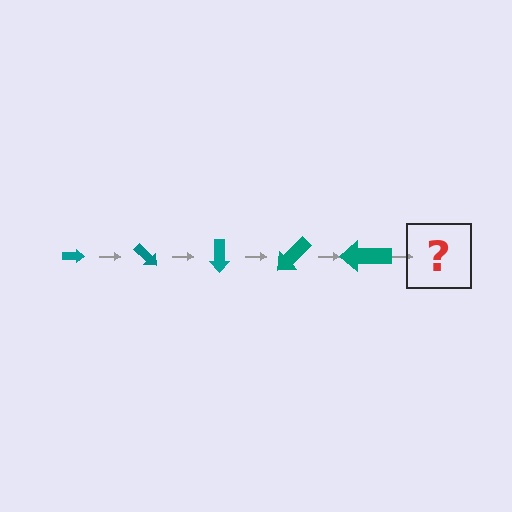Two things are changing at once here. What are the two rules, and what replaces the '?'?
The two rules are that the arrow grows larger each step and it rotates 45 degrees each step. The '?' should be an arrow, larger than the previous one and rotated 225 degrees from the start.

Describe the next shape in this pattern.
It should be an arrow, larger than the previous one and rotated 225 degrees from the start.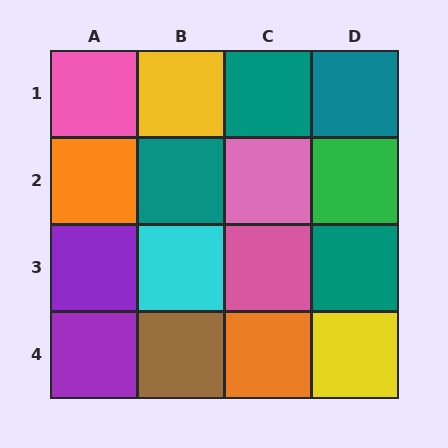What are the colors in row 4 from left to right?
Purple, brown, orange, yellow.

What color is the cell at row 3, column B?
Cyan.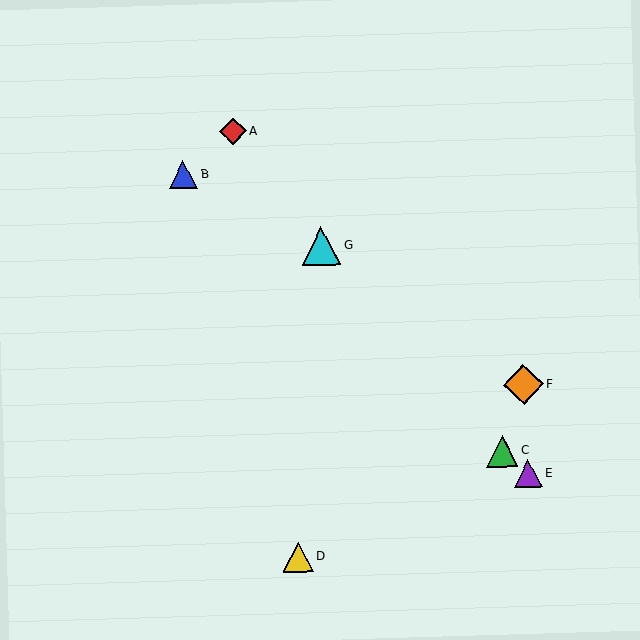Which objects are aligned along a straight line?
Objects B, C, E are aligned along a straight line.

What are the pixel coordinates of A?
Object A is at (233, 131).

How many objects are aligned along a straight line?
3 objects (B, C, E) are aligned along a straight line.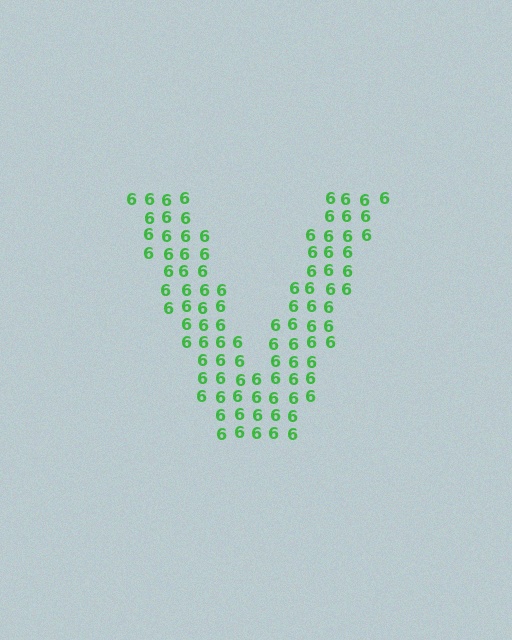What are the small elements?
The small elements are digit 6's.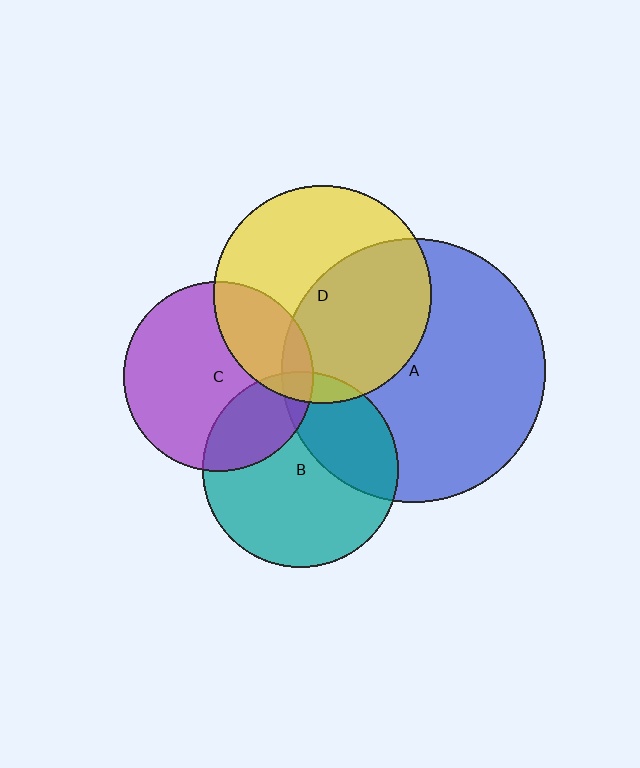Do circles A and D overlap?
Yes.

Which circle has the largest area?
Circle A (blue).